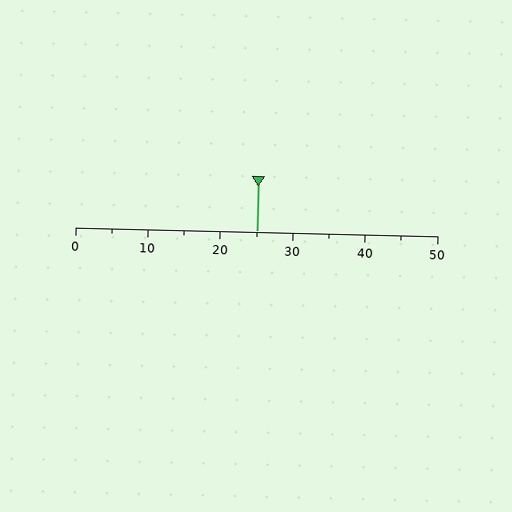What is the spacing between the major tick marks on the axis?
The major ticks are spaced 10 apart.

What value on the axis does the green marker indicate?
The marker indicates approximately 25.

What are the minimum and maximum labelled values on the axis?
The axis runs from 0 to 50.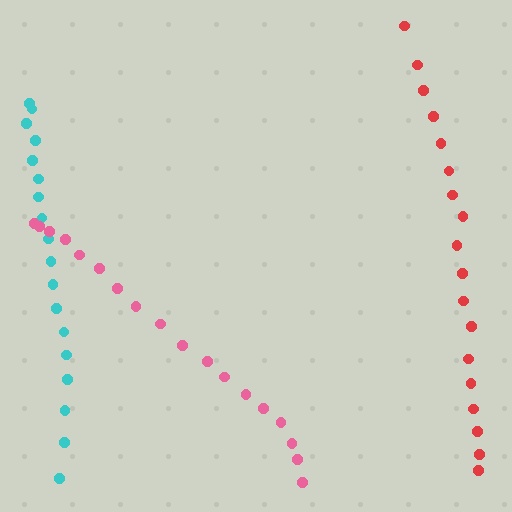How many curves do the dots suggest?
There are 3 distinct paths.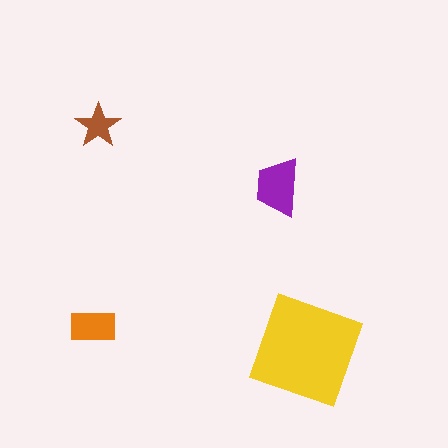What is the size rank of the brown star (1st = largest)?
4th.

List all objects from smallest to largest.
The brown star, the orange rectangle, the purple trapezoid, the yellow square.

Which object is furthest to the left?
The orange rectangle is leftmost.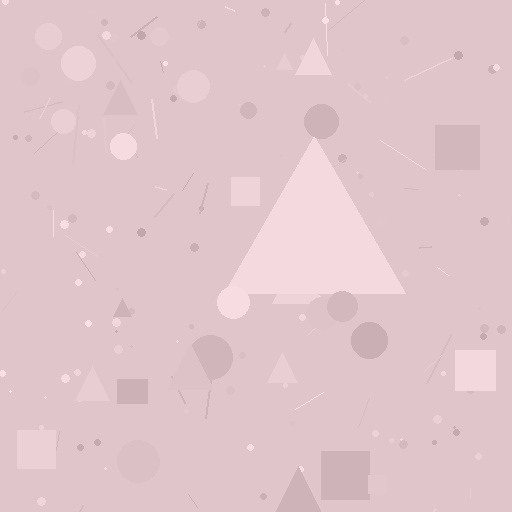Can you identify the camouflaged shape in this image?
The camouflaged shape is a triangle.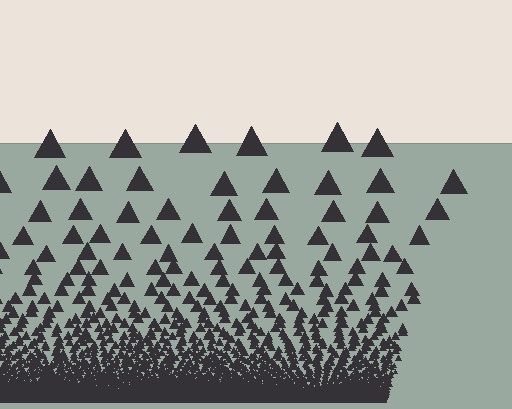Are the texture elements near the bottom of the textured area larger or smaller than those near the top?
Smaller. The gradient is inverted — elements near the bottom are smaller and denser.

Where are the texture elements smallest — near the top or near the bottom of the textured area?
Near the bottom.